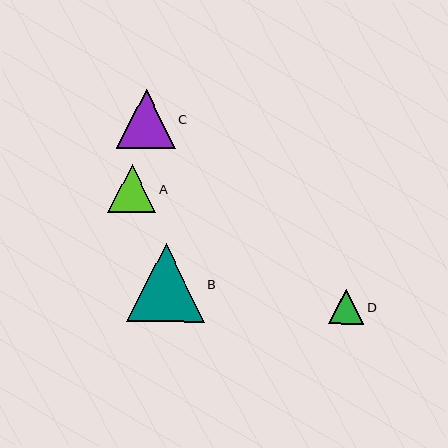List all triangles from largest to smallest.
From largest to smallest: B, C, A, D.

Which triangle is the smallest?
Triangle D is the smallest with a size of approximately 35 pixels.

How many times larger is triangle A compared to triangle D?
Triangle A is approximately 1.4 times the size of triangle D.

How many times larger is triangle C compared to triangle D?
Triangle C is approximately 1.7 times the size of triangle D.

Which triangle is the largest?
Triangle B is the largest with a size of approximately 78 pixels.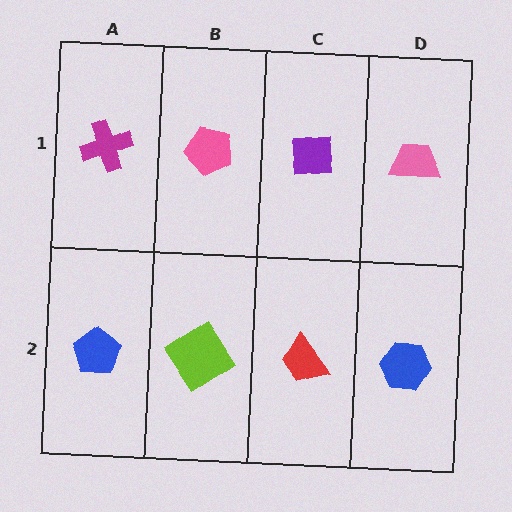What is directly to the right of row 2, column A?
A lime diamond.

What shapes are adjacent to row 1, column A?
A blue pentagon (row 2, column A), a pink pentagon (row 1, column B).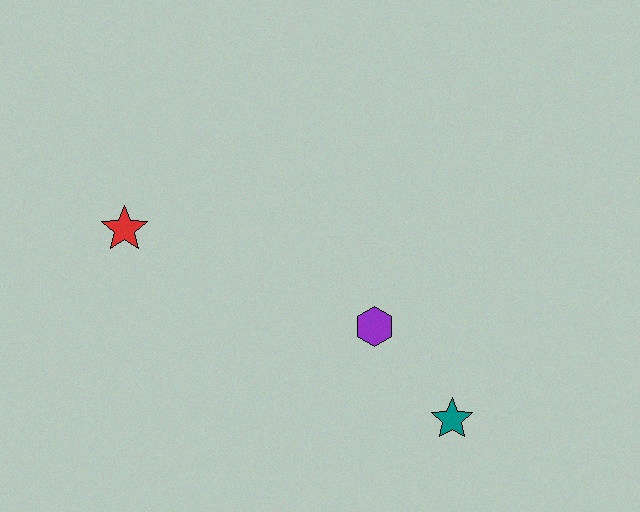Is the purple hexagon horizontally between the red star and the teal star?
Yes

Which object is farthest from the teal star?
The red star is farthest from the teal star.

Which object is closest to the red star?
The purple hexagon is closest to the red star.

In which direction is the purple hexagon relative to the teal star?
The purple hexagon is above the teal star.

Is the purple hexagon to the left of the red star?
No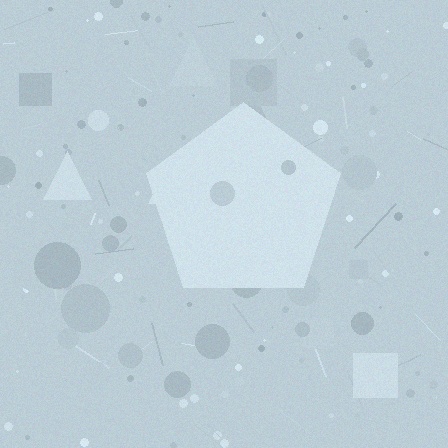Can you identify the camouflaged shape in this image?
The camouflaged shape is a pentagon.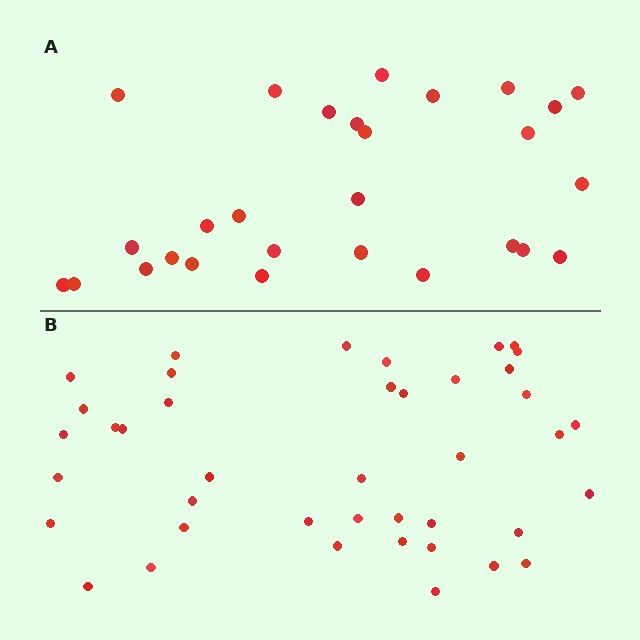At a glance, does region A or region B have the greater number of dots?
Region B (the bottom region) has more dots.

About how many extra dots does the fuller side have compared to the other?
Region B has approximately 15 more dots than region A.